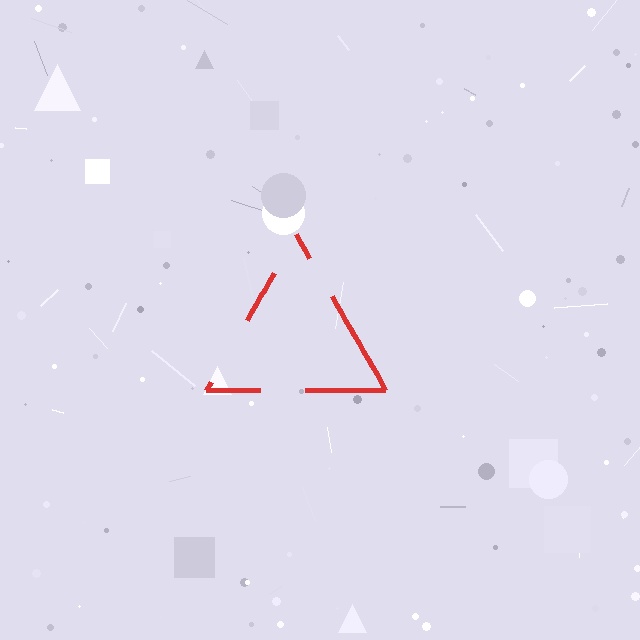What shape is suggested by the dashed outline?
The dashed outline suggests a triangle.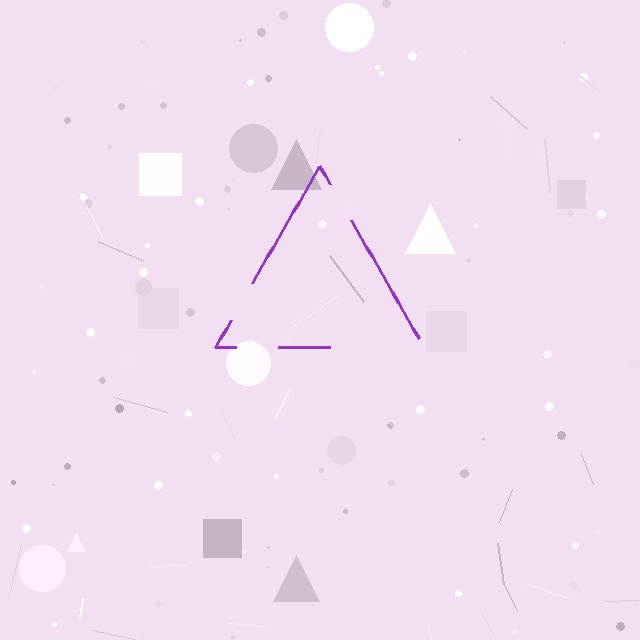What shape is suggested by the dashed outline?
The dashed outline suggests a triangle.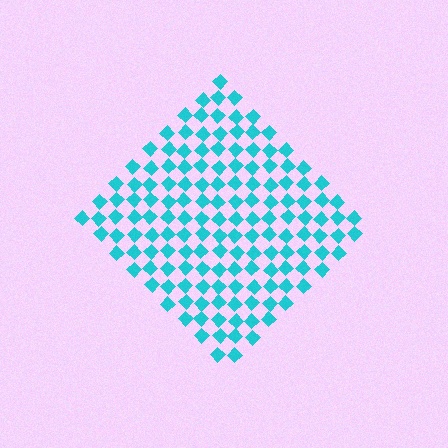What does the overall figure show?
The overall figure shows a diamond.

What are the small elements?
The small elements are diamonds.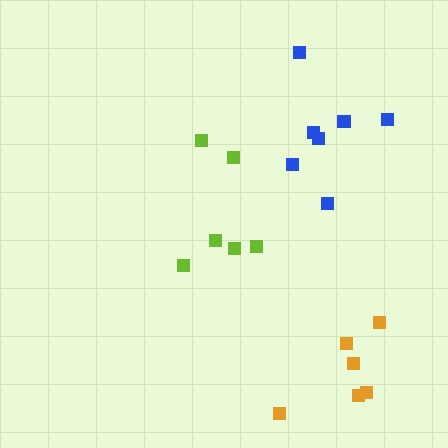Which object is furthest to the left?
The lime cluster is leftmost.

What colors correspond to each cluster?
The clusters are colored: orange, lime, blue.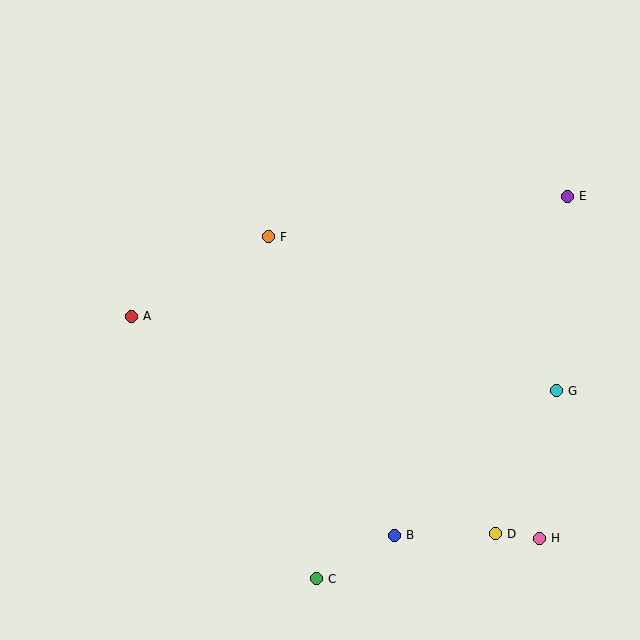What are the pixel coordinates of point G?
Point G is at (556, 391).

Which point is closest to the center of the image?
Point F at (268, 237) is closest to the center.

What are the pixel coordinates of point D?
Point D is at (495, 534).